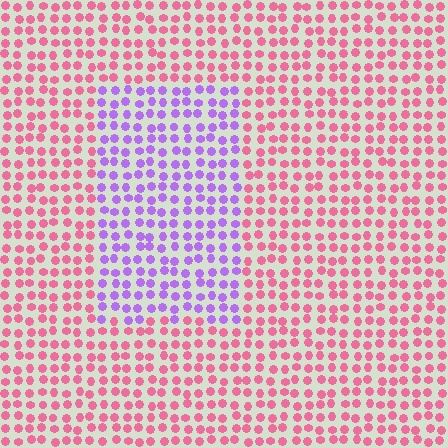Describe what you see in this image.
The image is filled with small pink elements in a uniform arrangement. A rectangle-shaped region is visible where the elements are tinted to a slightly different hue, forming a subtle color boundary.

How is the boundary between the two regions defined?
The boundary is defined purely by a slight shift in hue (about 64 degrees). Spacing, size, and orientation are identical on both sides.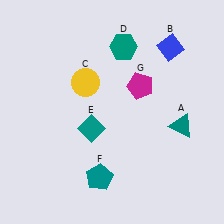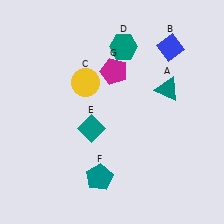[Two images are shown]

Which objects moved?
The objects that moved are: the teal triangle (A), the magenta pentagon (G).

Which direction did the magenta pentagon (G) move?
The magenta pentagon (G) moved left.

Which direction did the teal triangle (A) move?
The teal triangle (A) moved up.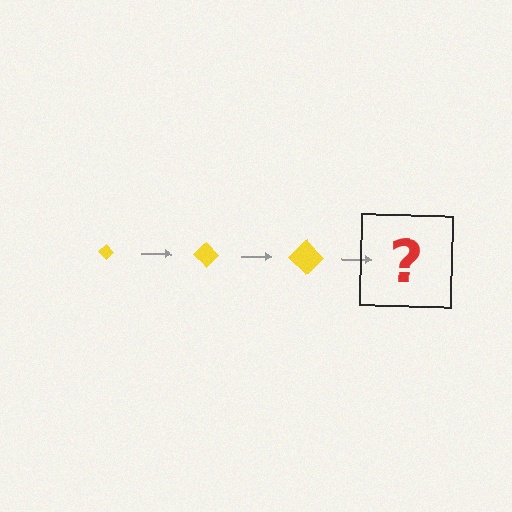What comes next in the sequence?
The next element should be a yellow diamond, larger than the previous one.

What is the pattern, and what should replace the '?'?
The pattern is that the diamond gets progressively larger each step. The '?' should be a yellow diamond, larger than the previous one.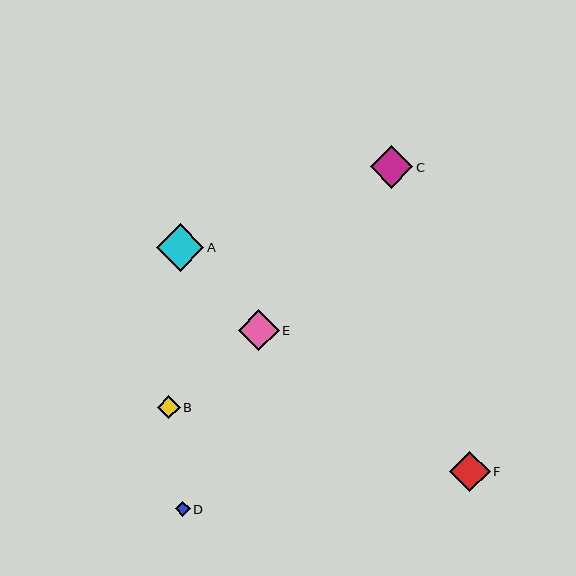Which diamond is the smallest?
Diamond D is the smallest with a size of approximately 15 pixels.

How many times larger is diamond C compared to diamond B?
Diamond C is approximately 1.9 times the size of diamond B.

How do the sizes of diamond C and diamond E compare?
Diamond C and diamond E are approximately the same size.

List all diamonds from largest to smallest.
From largest to smallest: A, C, E, F, B, D.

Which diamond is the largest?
Diamond A is the largest with a size of approximately 48 pixels.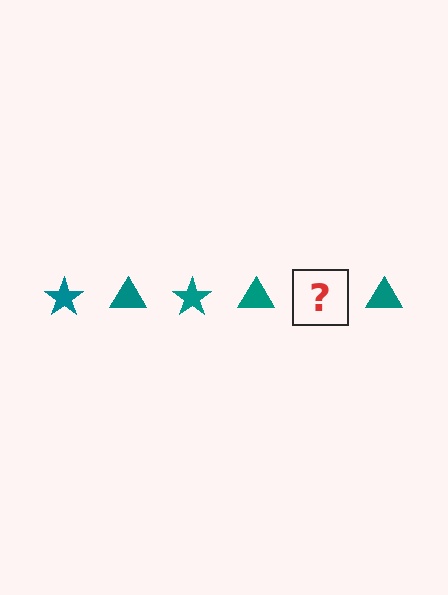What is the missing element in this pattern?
The missing element is a teal star.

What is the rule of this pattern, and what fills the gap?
The rule is that the pattern cycles through star, triangle shapes in teal. The gap should be filled with a teal star.